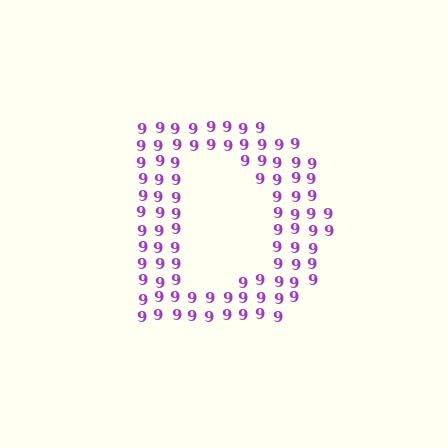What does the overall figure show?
The overall figure shows the letter D.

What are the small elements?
The small elements are digit 9's.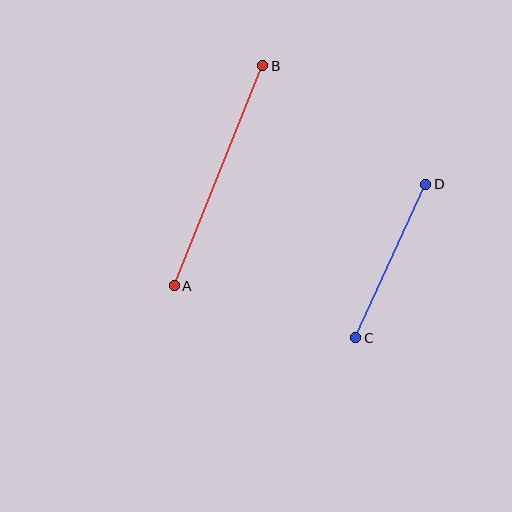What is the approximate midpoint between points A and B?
The midpoint is at approximately (219, 176) pixels.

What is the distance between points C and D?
The distance is approximately 168 pixels.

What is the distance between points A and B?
The distance is approximately 237 pixels.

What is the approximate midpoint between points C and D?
The midpoint is at approximately (391, 261) pixels.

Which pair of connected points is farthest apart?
Points A and B are farthest apart.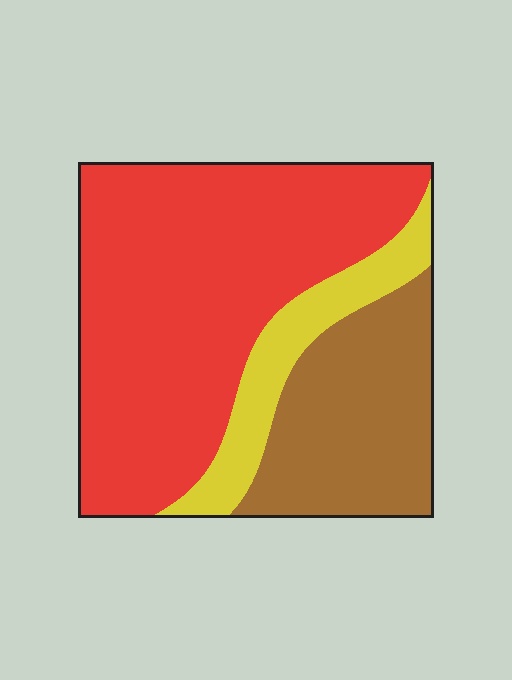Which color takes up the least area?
Yellow, at roughly 15%.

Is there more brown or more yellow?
Brown.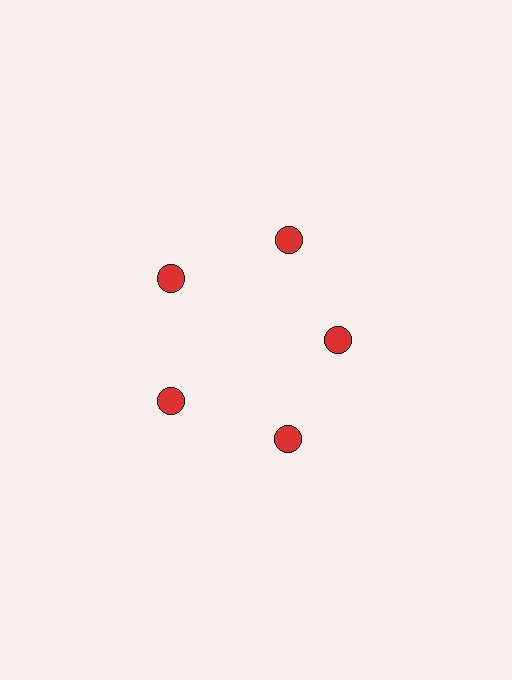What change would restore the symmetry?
The symmetry would be restored by moving it outward, back onto the ring so that all 5 circles sit at equal angles and equal distance from the center.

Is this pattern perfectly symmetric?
No. The 5 red circles are arranged in a ring, but one element near the 3 o'clock position is pulled inward toward the center, breaking the 5-fold rotational symmetry.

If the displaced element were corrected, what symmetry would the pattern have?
It would have 5-fold rotational symmetry — the pattern would map onto itself every 72 degrees.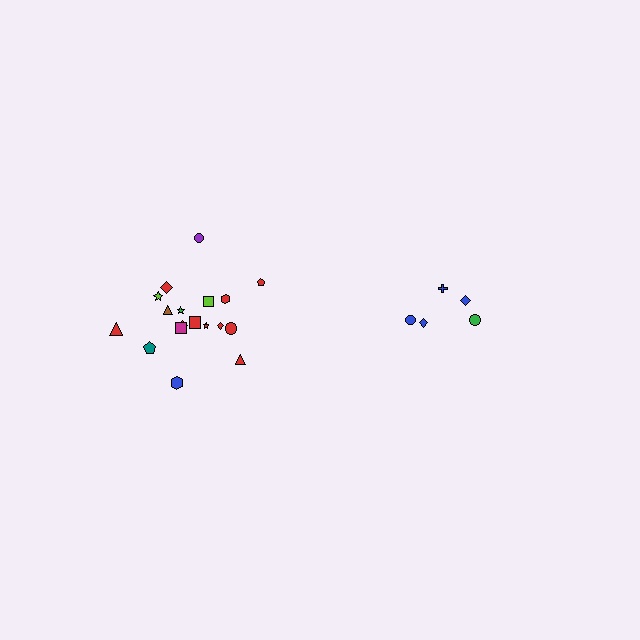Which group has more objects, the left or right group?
The left group.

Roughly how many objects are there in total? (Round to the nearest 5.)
Roughly 25 objects in total.